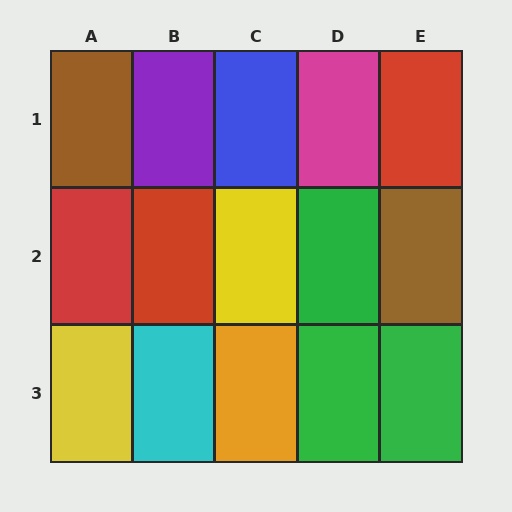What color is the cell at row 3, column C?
Orange.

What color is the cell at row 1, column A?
Brown.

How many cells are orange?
1 cell is orange.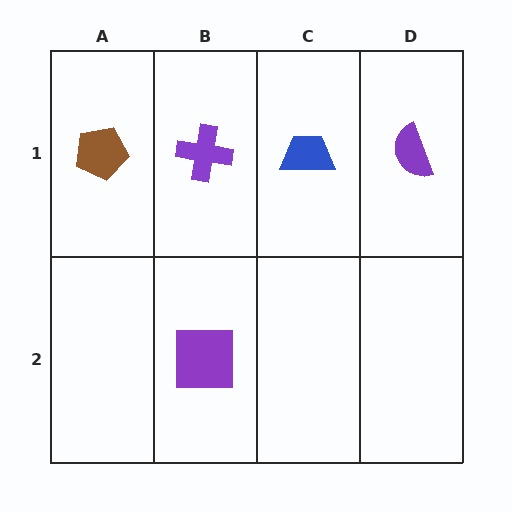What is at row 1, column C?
A blue trapezoid.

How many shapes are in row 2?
1 shape.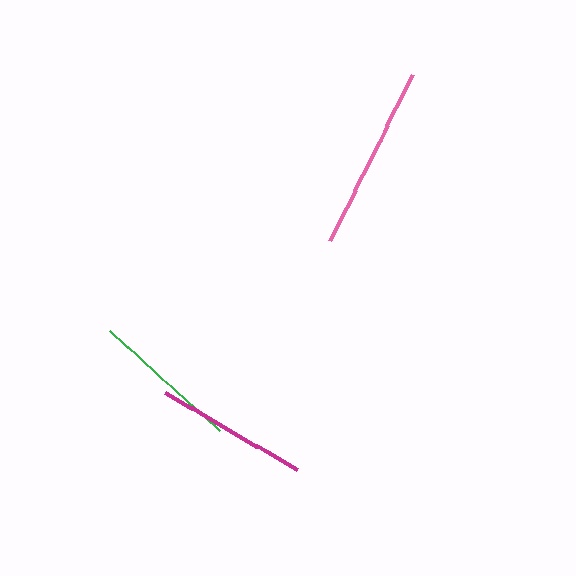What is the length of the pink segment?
The pink segment is approximately 186 pixels long.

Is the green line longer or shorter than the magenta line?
The magenta line is longer than the green line.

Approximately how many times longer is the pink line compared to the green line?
The pink line is approximately 1.2 times the length of the green line.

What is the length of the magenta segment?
The magenta segment is approximately 153 pixels long.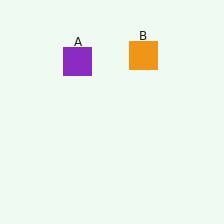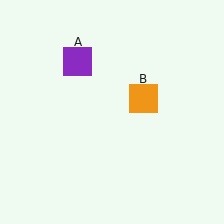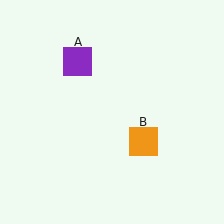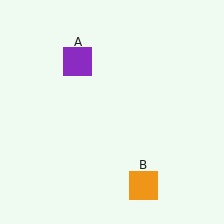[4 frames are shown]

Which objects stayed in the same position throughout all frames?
Purple square (object A) remained stationary.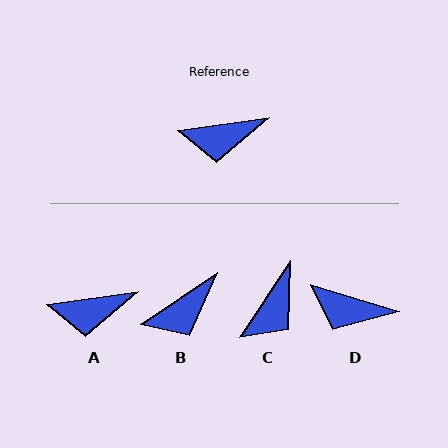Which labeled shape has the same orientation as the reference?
A.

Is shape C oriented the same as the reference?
No, it is off by about 48 degrees.